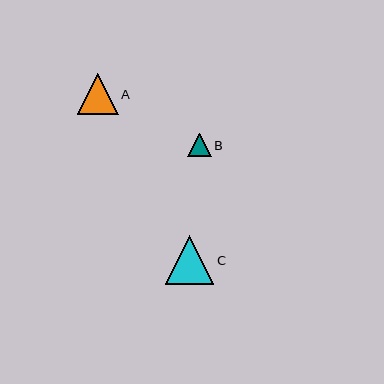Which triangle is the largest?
Triangle C is the largest with a size of approximately 49 pixels.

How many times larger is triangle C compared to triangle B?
Triangle C is approximately 2.1 times the size of triangle B.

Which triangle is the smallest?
Triangle B is the smallest with a size of approximately 23 pixels.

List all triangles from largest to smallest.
From largest to smallest: C, A, B.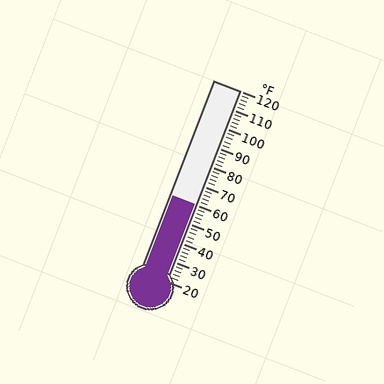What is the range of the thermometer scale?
The thermometer scale ranges from 20°F to 120°F.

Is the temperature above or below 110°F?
The temperature is below 110°F.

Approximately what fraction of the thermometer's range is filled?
The thermometer is filled to approximately 40% of its range.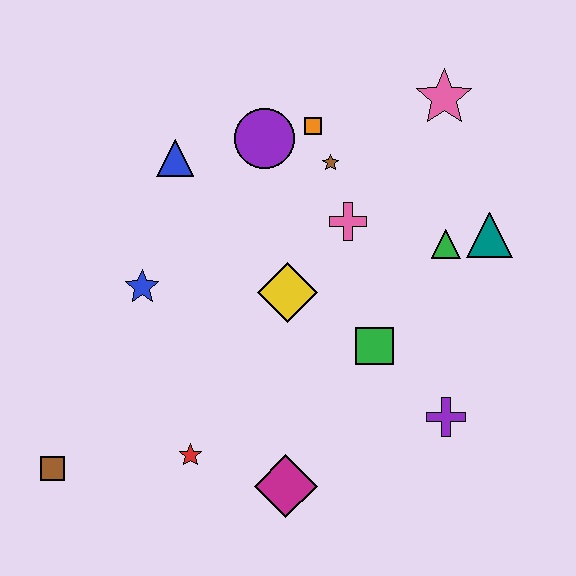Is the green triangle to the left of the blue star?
No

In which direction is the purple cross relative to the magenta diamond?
The purple cross is to the right of the magenta diamond.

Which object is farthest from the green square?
The brown square is farthest from the green square.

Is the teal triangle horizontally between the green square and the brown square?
No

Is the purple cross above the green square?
No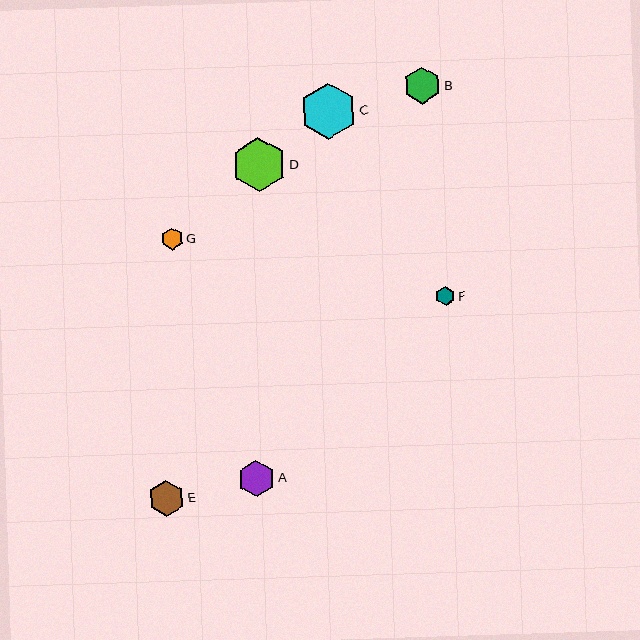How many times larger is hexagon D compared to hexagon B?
Hexagon D is approximately 1.5 times the size of hexagon B.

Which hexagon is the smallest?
Hexagon F is the smallest with a size of approximately 20 pixels.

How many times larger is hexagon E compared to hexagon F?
Hexagon E is approximately 1.8 times the size of hexagon F.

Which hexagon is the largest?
Hexagon C is the largest with a size of approximately 56 pixels.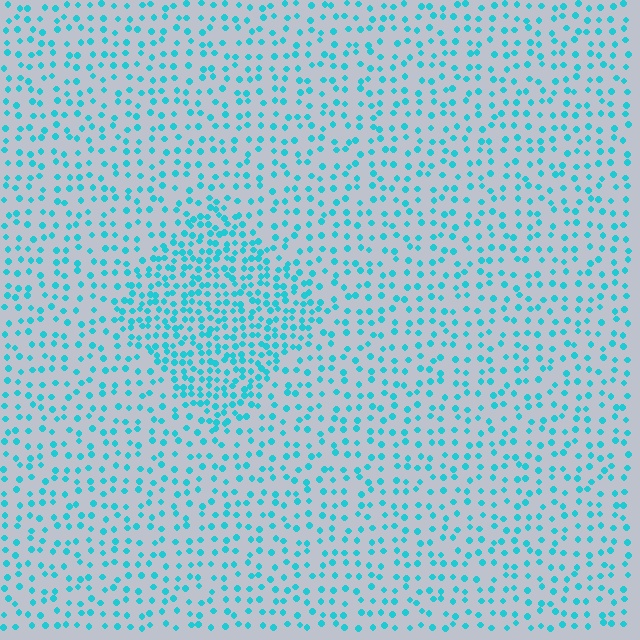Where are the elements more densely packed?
The elements are more densely packed inside the diamond boundary.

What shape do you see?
I see a diamond.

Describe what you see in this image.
The image contains small cyan elements arranged at two different densities. A diamond-shaped region is visible where the elements are more densely packed than the surrounding area.